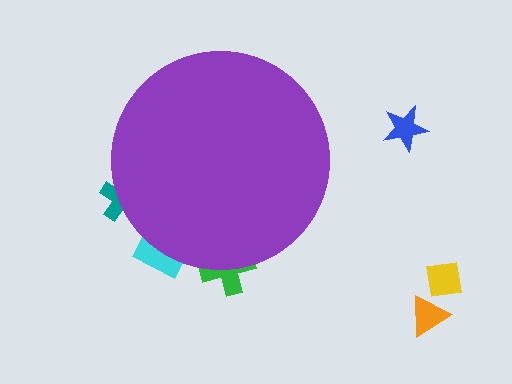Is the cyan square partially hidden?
Yes, the cyan square is partially hidden behind the purple circle.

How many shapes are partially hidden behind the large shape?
3 shapes are partially hidden.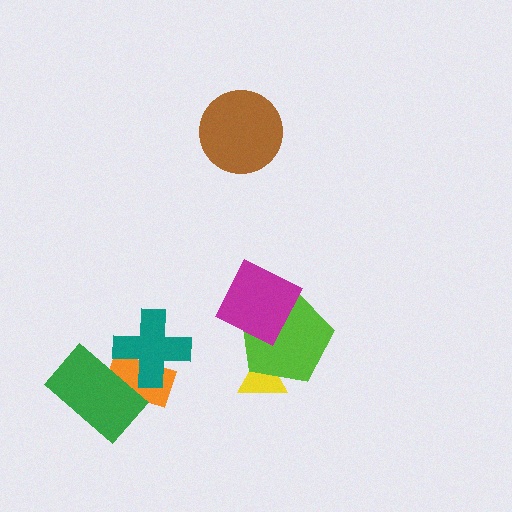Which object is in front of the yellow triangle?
The lime pentagon is in front of the yellow triangle.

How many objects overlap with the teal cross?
2 objects overlap with the teal cross.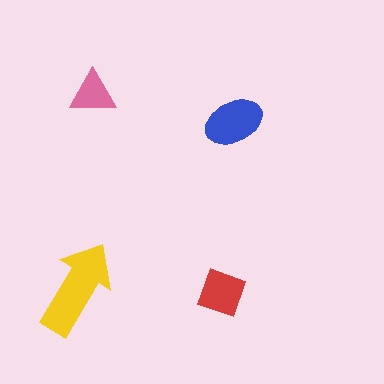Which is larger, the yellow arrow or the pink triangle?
The yellow arrow.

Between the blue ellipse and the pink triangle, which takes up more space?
The blue ellipse.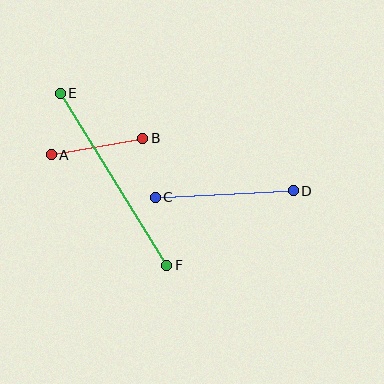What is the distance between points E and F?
The distance is approximately 202 pixels.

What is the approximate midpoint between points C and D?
The midpoint is at approximately (224, 194) pixels.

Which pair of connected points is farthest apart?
Points E and F are farthest apart.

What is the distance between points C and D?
The distance is approximately 138 pixels.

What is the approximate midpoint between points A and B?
The midpoint is at approximately (97, 147) pixels.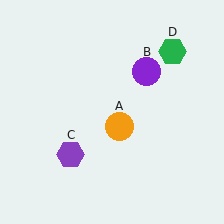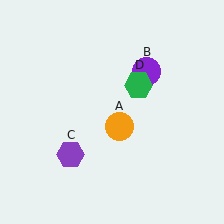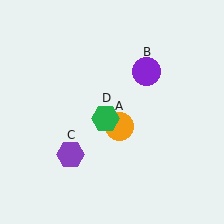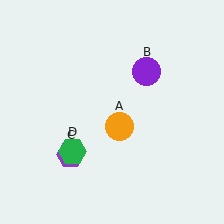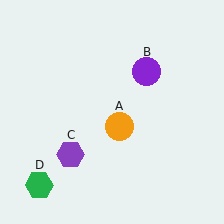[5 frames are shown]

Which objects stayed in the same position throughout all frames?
Orange circle (object A) and purple circle (object B) and purple hexagon (object C) remained stationary.